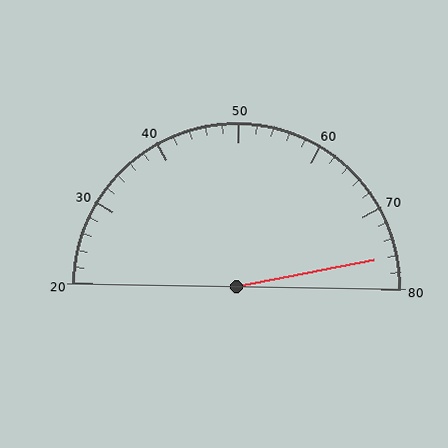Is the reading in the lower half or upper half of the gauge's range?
The reading is in the upper half of the range (20 to 80).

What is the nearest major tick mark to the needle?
The nearest major tick mark is 80.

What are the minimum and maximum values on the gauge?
The gauge ranges from 20 to 80.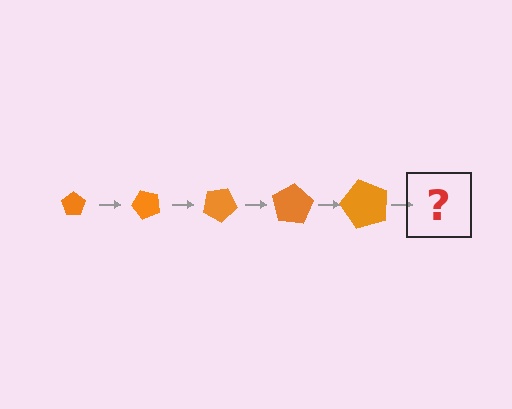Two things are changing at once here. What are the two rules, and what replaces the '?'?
The two rules are that the pentagon grows larger each step and it rotates 50 degrees each step. The '?' should be a pentagon, larger than the previous one and rotated 250 degrees from the start.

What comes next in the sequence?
The next element should be a pentagon, larger than the previous one and rotated 250 degrees from the start.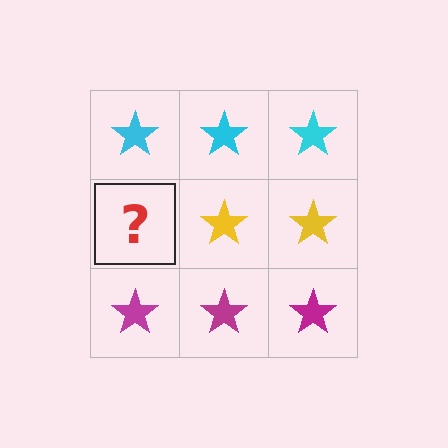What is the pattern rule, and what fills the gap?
The rule is that each row has a consistent color. The gap should be filled with a yellow star.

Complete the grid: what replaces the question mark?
The question mark should be replaced with a yellow star.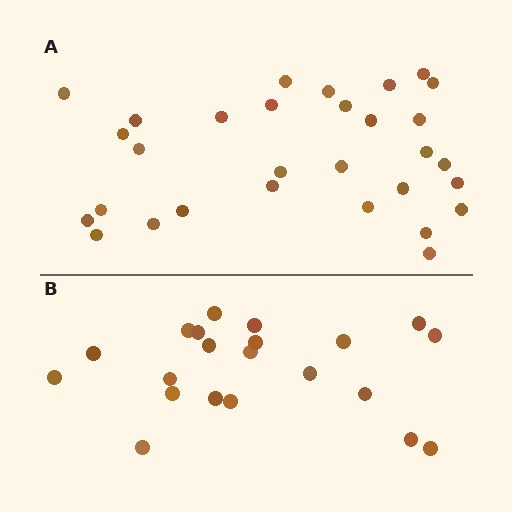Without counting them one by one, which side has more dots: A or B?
Region A (the top region) has more dots.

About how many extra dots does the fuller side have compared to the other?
Region A has roughly 8 or so more dots than region B.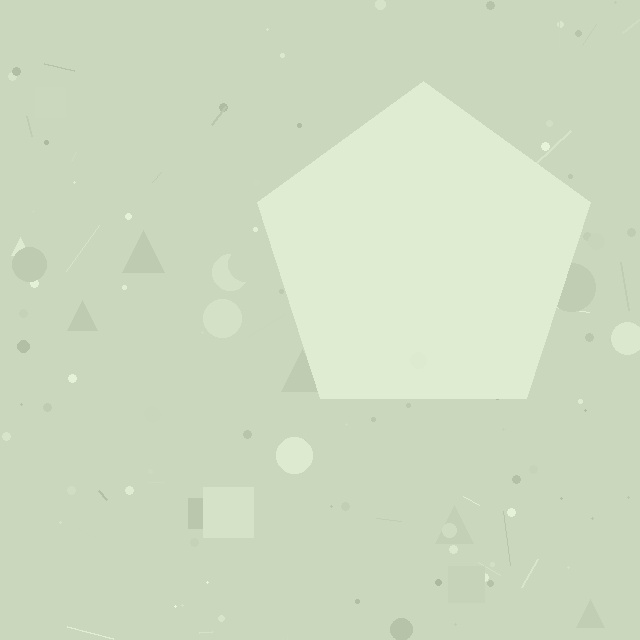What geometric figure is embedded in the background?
A pentagon is embedded in the background.